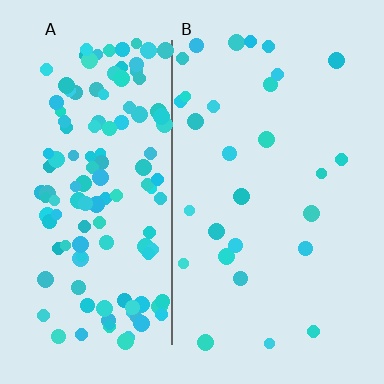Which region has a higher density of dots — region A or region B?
A (the left).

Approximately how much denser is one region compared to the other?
Approximately 4.5× — region A over region B.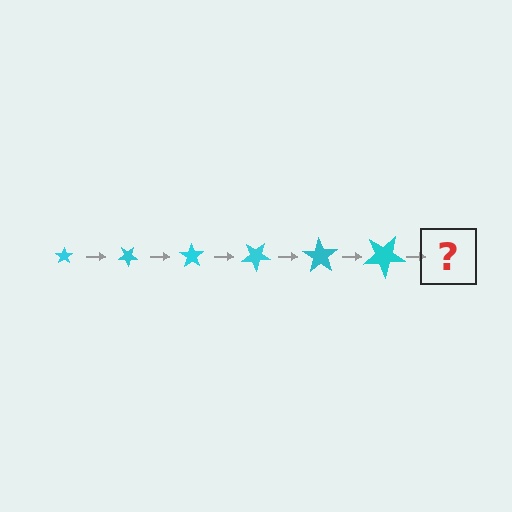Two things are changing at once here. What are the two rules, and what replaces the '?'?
The two rules are that the star grows larger each step and it rotates 35 degrees each step. The '?' should be a star, larger than the previous one and rotated 210 degrees from the start.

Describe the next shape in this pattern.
It should be a star, larger than the previous one and rotated 210 degrees from the start.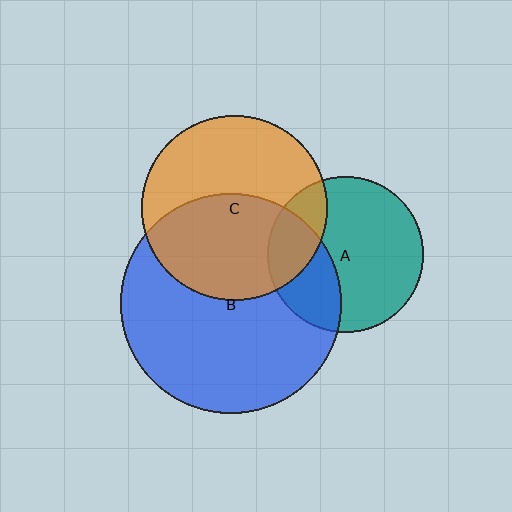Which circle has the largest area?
Circle B (blue).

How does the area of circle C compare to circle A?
Approximately 1.4 times.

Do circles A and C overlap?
Yes.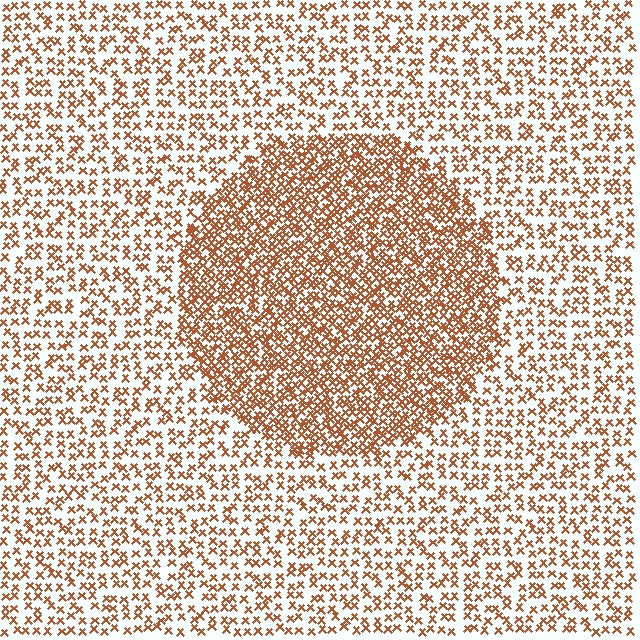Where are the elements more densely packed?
The elements are more densely packed inside the circle boundary.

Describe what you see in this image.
The image contains small brown elements arranged at two different densities. A circle-shaped region is visible where the elements are more densely packed than the surrounding area.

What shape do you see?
I see a circle.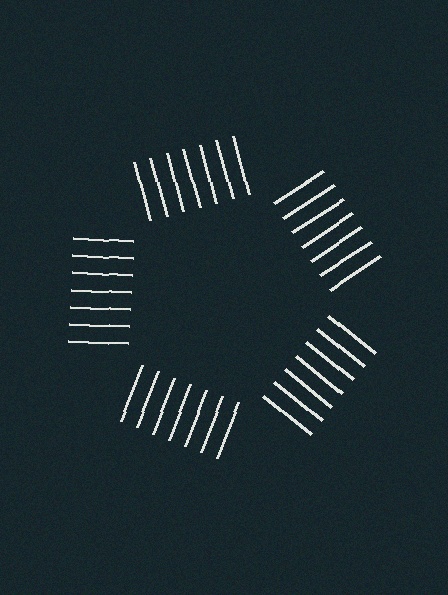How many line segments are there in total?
35 — 7 along each of the 5 edges.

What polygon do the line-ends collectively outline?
An illusory pentagon — the line segments terminate on its edges but no continuous stroke is drawn.